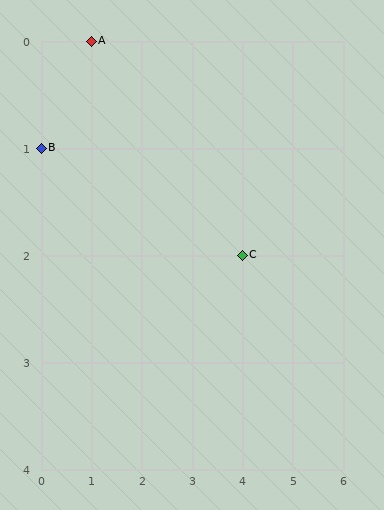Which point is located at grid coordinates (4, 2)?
Point C is at (4, 2).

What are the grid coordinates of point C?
Point C is at grid coordinates (4, 2).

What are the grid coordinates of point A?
Point A is at grid coordinates (1, 0).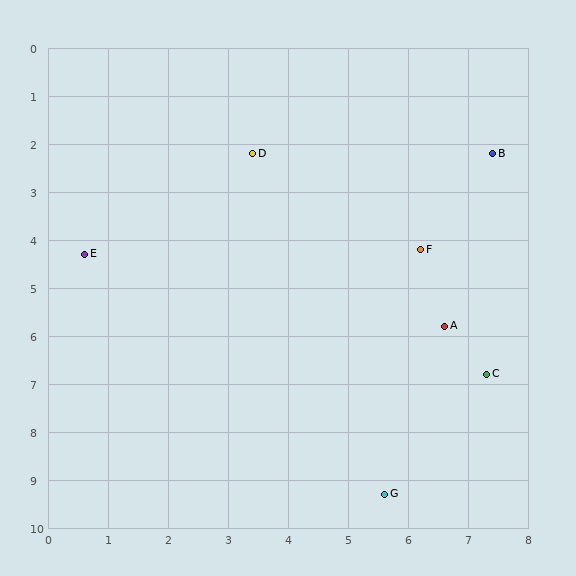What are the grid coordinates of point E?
Point E is at approximately (0.6, 4.3).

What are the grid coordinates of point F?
Point F is at approximately (6.2, 4.2).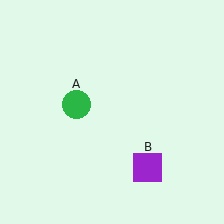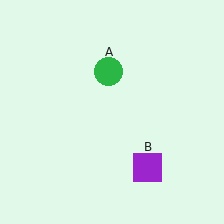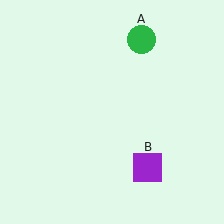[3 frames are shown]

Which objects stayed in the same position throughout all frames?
Purple square (object B) remained stationary.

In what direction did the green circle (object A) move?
The green circle (object A) moved up and to the right.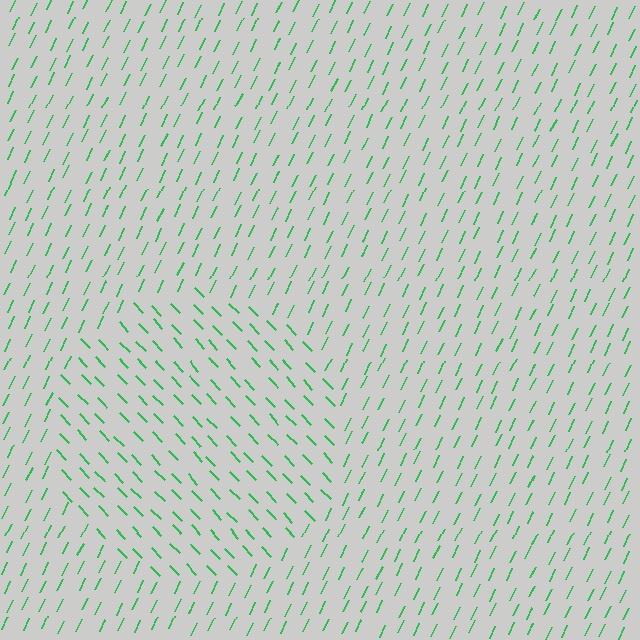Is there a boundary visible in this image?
Yes, there is a texture boundary formed by a change in line orientation.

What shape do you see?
I see a circle.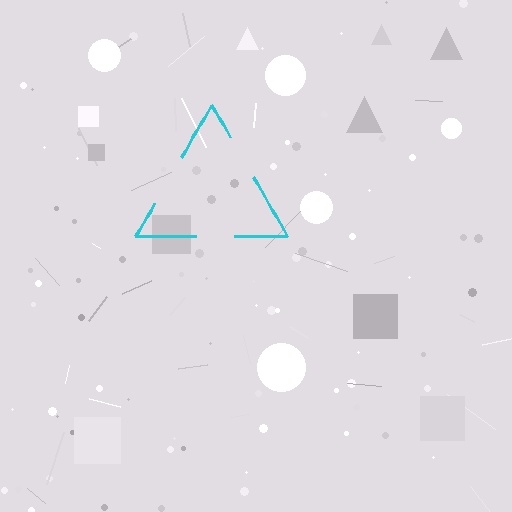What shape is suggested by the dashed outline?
The dashed outline suggests a triangle.